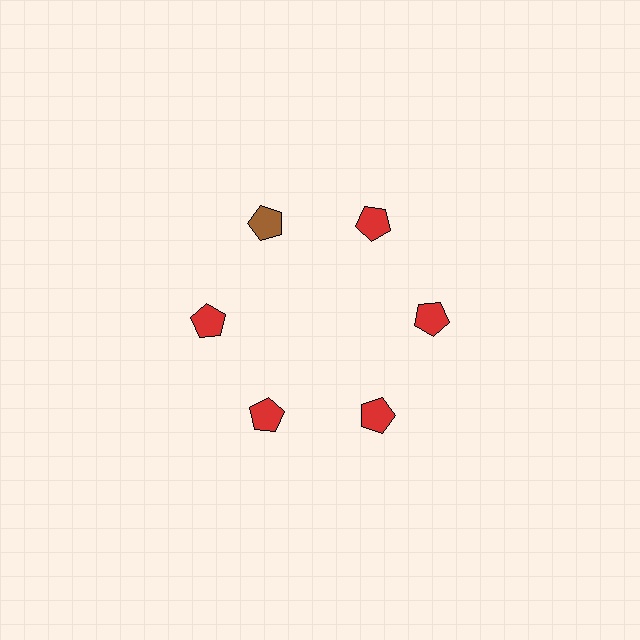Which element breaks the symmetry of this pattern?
The brown pentagon at roughly the 11 o'clock position breaks the symmetry. All other shapes are red pentagons.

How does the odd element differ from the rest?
It has a different color: brown instead of red.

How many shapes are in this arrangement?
There are 6 shapes arranged in a ring pattern.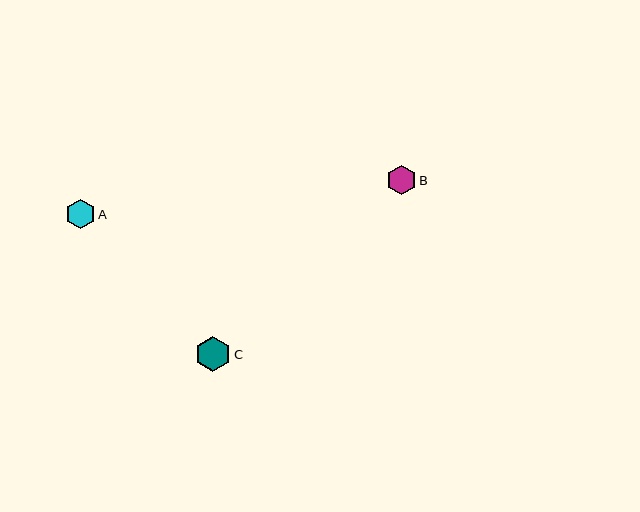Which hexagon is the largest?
Hexagon C is the largest with a size of approximately 36 pixels.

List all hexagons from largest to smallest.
From largest to smallest: C, B, A.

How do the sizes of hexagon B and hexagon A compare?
Hexagon B and hexagon A are approximately the same size.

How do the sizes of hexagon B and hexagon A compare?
Hexagon B and hexagon A are approximately the same size.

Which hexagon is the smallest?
Hexagon A is the smallest with a size of approximately 29 pixels.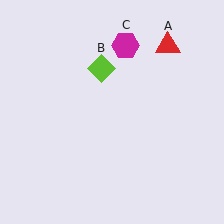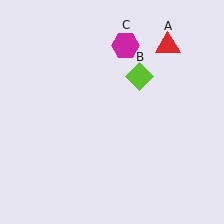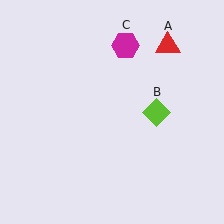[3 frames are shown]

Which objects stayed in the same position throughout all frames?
Red triangle (object A) and magenta hexagon (object C) remained stationary.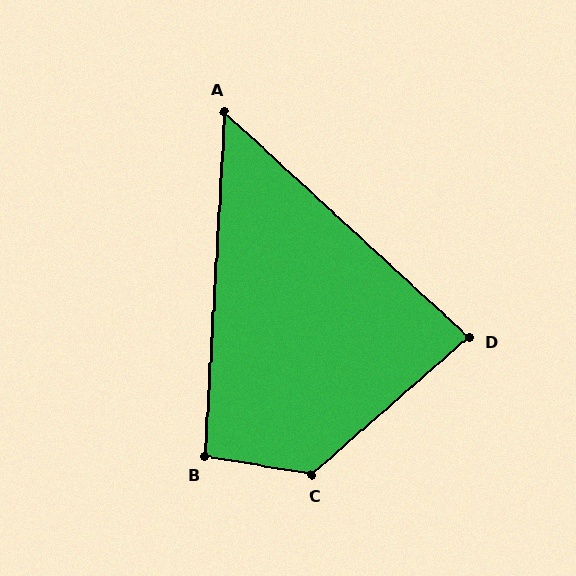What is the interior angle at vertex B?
Approximately 96 degrees (obtuse).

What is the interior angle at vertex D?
Approximately 84 degrees (acute).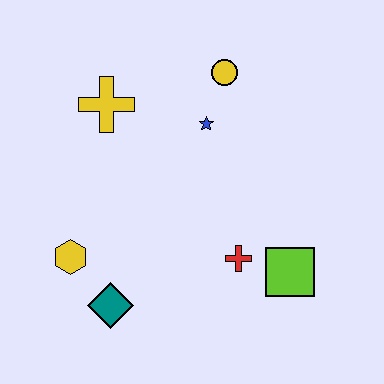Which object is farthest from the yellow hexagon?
The yellow circle is farthest from the yellow hexagon.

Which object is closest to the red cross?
The lime square is closest to the red cross.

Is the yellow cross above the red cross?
Yes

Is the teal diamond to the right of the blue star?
No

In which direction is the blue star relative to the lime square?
The blue star is above the lime square.